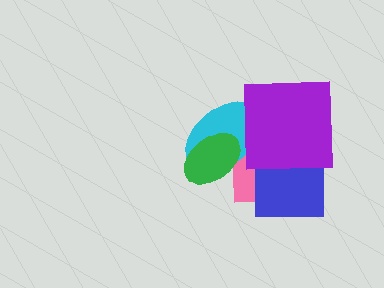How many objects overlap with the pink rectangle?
4 objects overlap with the pink rectangle.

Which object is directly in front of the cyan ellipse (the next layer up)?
The green ellipse is directly in front of the cyan ellipse.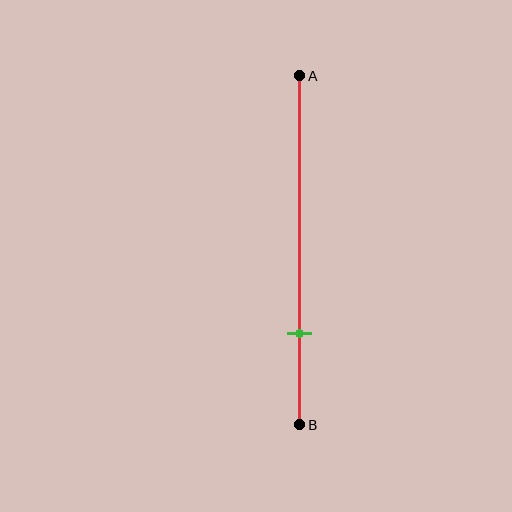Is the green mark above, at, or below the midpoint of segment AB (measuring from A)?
The green mark is below the midpoint of segment AB.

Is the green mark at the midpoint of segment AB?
No, the mark is at about 75% from A, not at the 50% midpoint.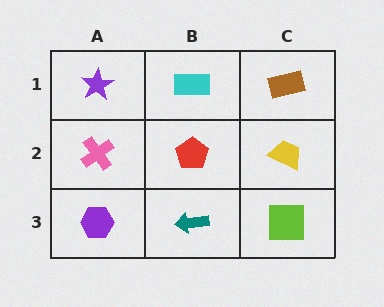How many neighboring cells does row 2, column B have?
4.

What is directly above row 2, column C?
A brown rectangle.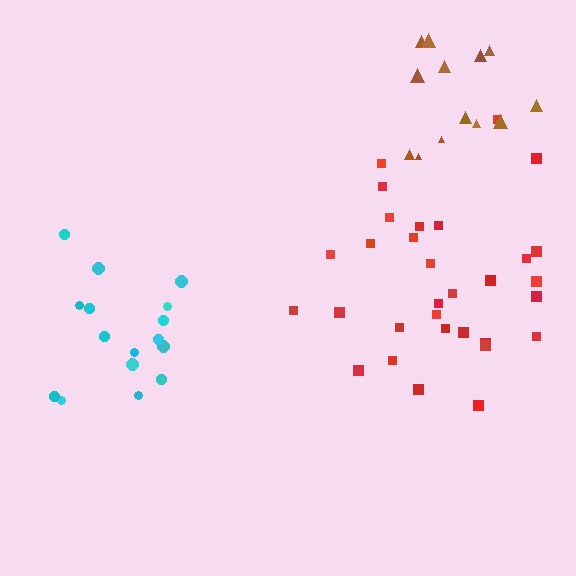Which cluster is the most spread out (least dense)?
Brown.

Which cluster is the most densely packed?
Cyan.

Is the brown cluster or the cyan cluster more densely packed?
Cyan.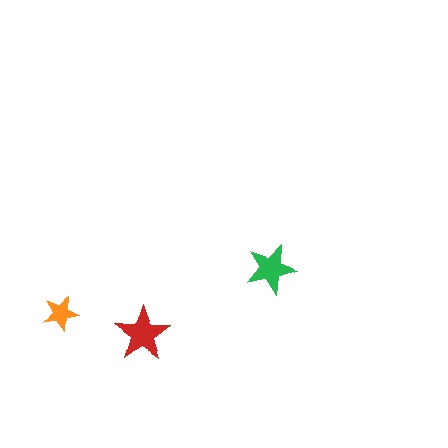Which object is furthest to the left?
The orange star is leftmost.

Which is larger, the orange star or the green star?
The green one.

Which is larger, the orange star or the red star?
The red one.